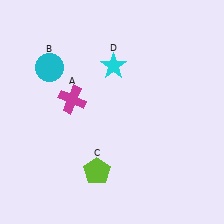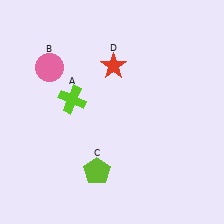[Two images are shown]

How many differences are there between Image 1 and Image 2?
There are 3 differences between the two images.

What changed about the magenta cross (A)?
In Image 1, A is magenta. In Image 2, it changed to lime.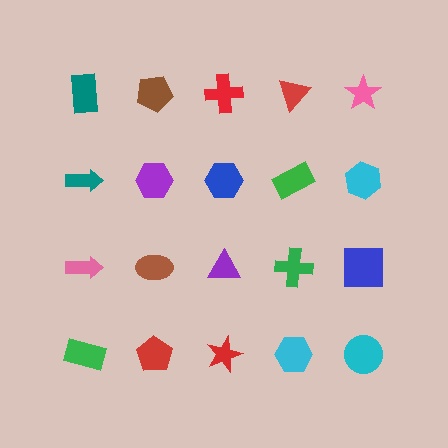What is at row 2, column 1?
A teal arrow.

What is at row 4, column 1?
A green rectangle.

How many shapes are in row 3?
5 shapes.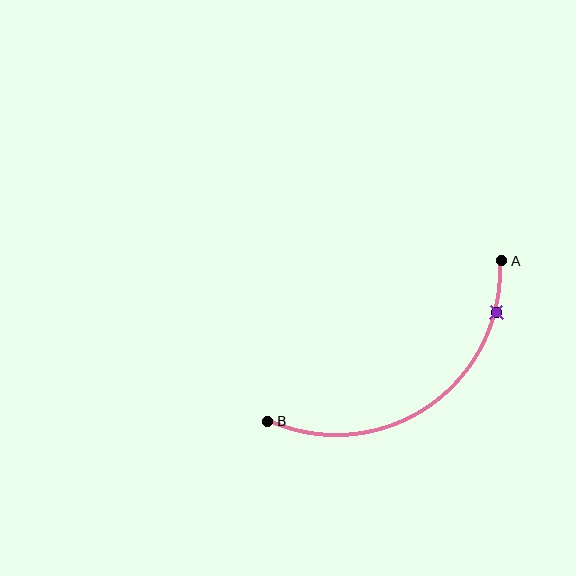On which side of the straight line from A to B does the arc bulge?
The arc bulges below and to the right of the straight line connecting A and B.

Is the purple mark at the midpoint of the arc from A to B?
No. The purple mark lies on the arc but is closer to endpoint A. The arc midpoint would be at the point on the curve equidistant along the arc from both A and B.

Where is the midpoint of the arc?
The arc midpoint is the point on the curve farthest from the straight line joining A and B. It sits below and to the right of that line.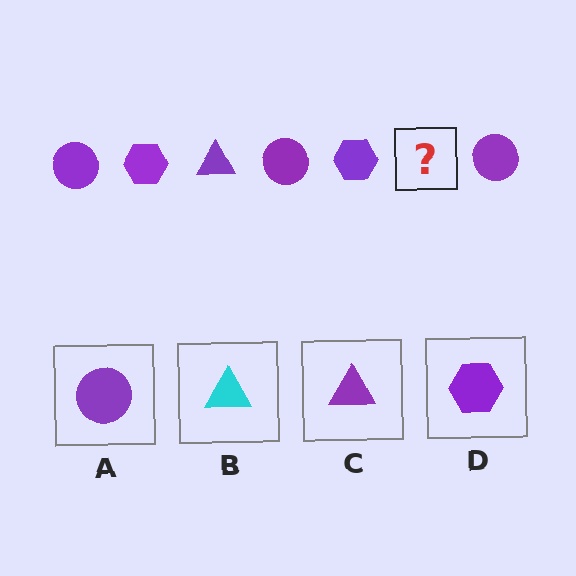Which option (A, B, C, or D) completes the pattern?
C.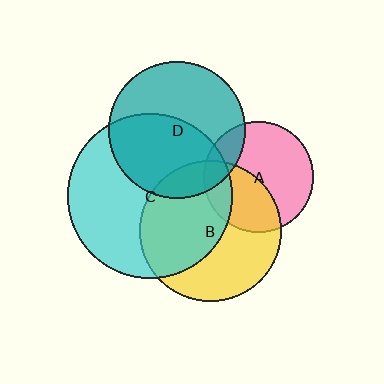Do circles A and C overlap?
Yes.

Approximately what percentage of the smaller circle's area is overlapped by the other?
Approximately 15%.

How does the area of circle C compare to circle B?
Approximately 1.4 times.